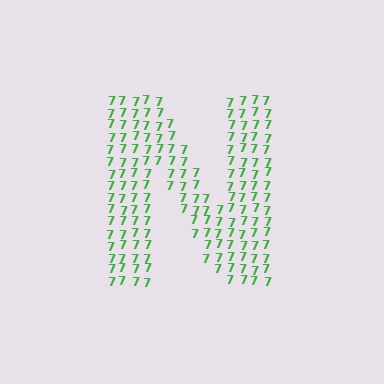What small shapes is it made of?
It is made of small digit 7's.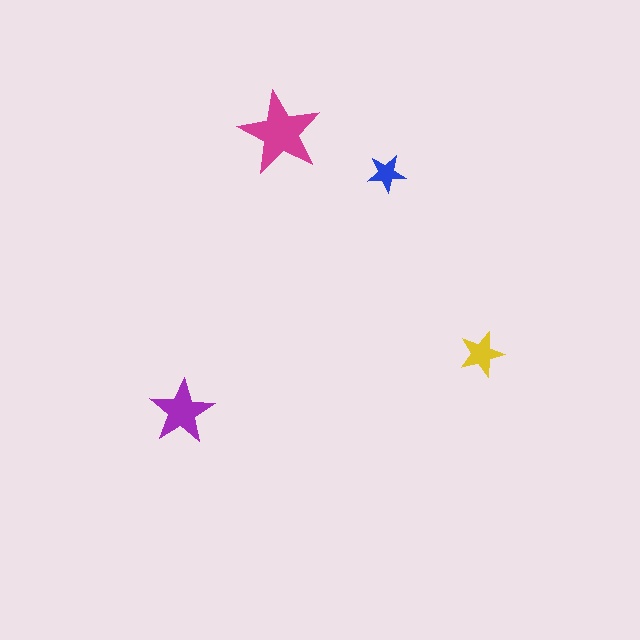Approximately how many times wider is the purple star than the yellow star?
About 1.5 times wider.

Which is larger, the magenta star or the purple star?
The magenta one.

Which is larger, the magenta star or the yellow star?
The magenta one.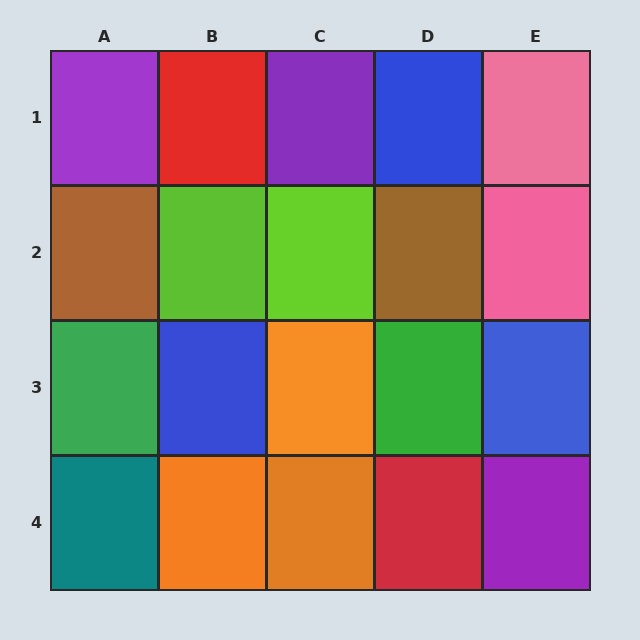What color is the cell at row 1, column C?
Purple.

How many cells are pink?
2 cells are pink.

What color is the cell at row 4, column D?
Red.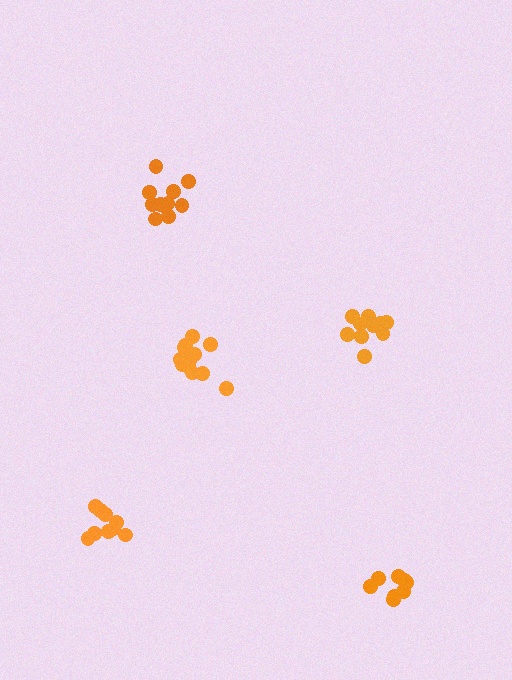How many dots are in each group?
Group 1: 11 dots, Group 2: 8 dots, Group 3: 14 dots, Group 4: 10 dots, Group 5: 9 dots (52 total).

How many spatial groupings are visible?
There are 5 spatial groupings.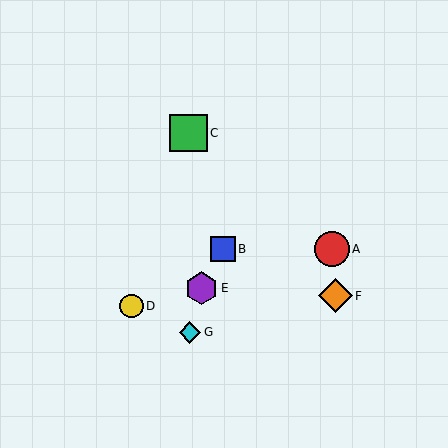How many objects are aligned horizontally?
2 objects (A, B) are aligned horizontally.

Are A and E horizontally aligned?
No, A is at y≈249 and E is at y≈288.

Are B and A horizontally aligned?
Yes, both are at y≈249.